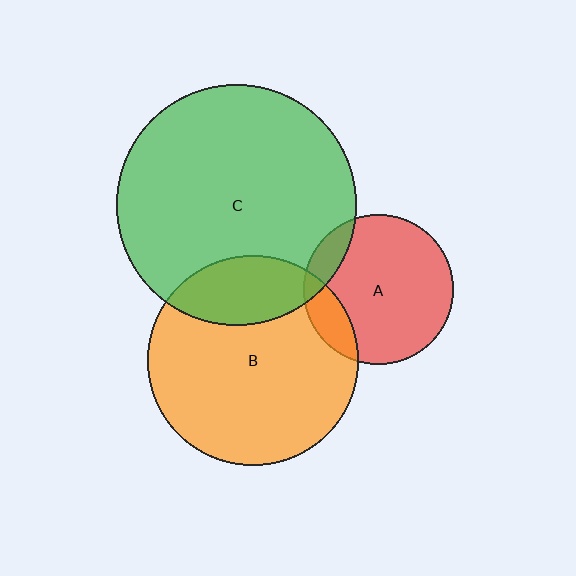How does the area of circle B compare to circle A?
Approximately 2.0 times.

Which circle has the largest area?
Circle C (green).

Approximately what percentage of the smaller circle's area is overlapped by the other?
Approximately 15%.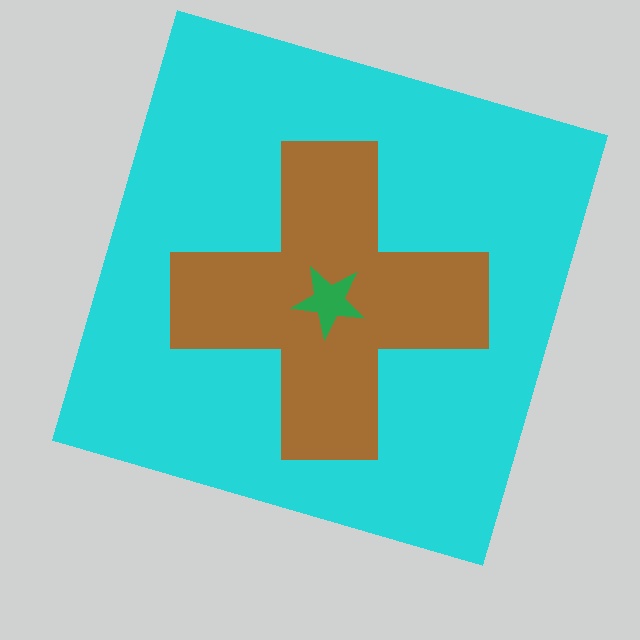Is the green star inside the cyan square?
Yes.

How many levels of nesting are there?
3.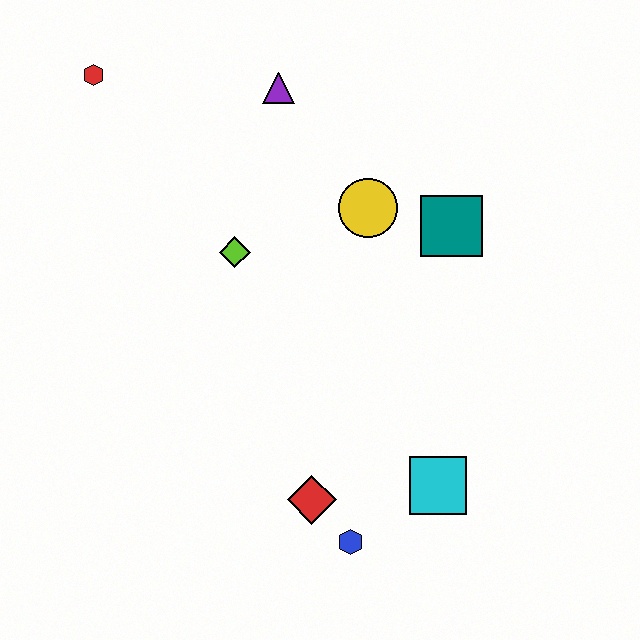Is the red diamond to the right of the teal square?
No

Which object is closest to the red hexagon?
The purple triangle is closest to the red hexagon.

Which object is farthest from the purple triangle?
The blue hexagon is farthest from the purple triangle.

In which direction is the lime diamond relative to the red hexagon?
The lime diamond is below the red hexagon.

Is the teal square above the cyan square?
Yes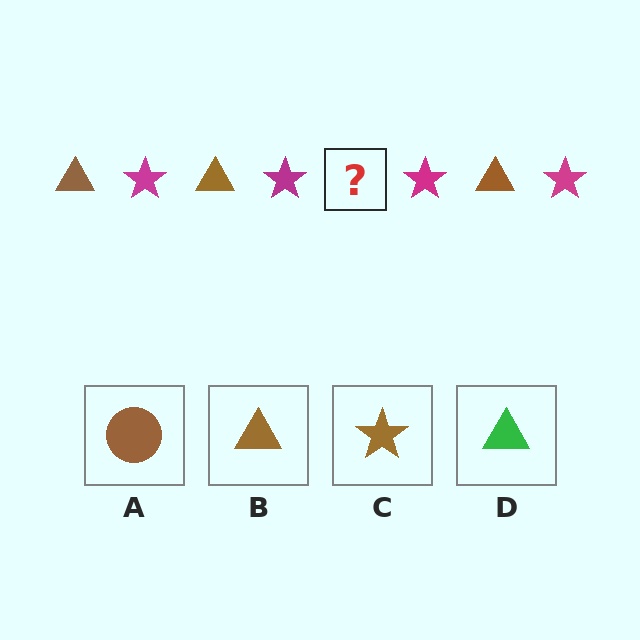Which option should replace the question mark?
Option B.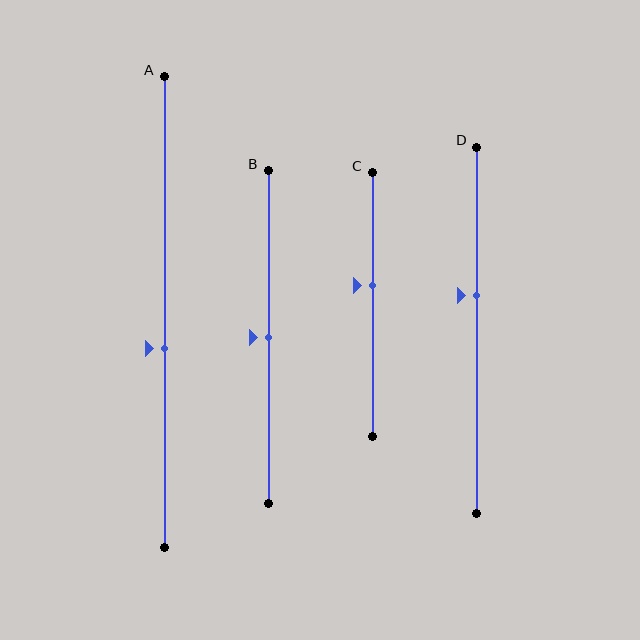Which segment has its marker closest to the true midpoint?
Segment B has its marker closest to the true midpoint.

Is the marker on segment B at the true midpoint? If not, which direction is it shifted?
Yes, the marker on segment B is at the true midpoint.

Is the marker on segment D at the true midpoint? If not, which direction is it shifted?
No, the marker on segment D is shifted upward by about 10% of the segment length.